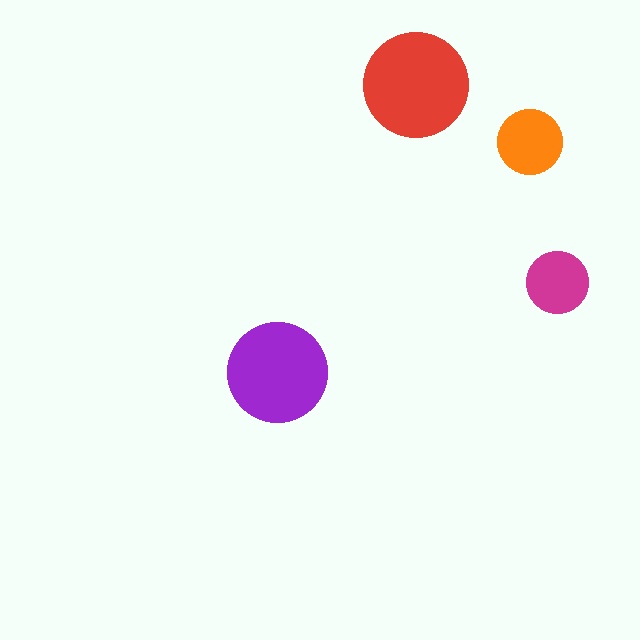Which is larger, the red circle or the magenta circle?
The red one.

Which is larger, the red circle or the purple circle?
The red one.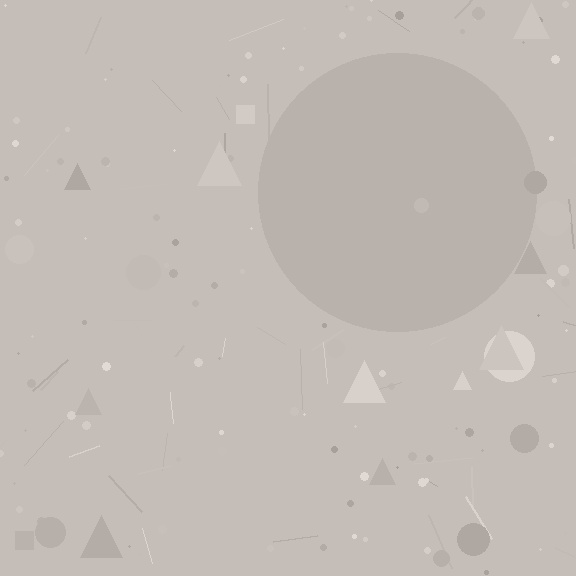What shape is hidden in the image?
A circle is hidden in the image.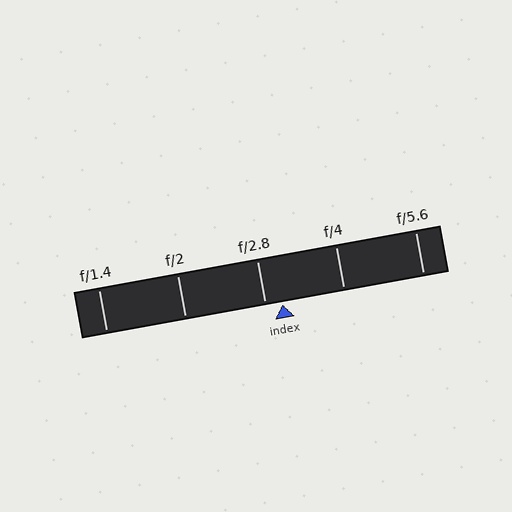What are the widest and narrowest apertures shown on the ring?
The widest aperture shown is f/1.4 and the narrowest is f/5.6.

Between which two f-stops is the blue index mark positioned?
The index mark is between f/2.8 and f/4.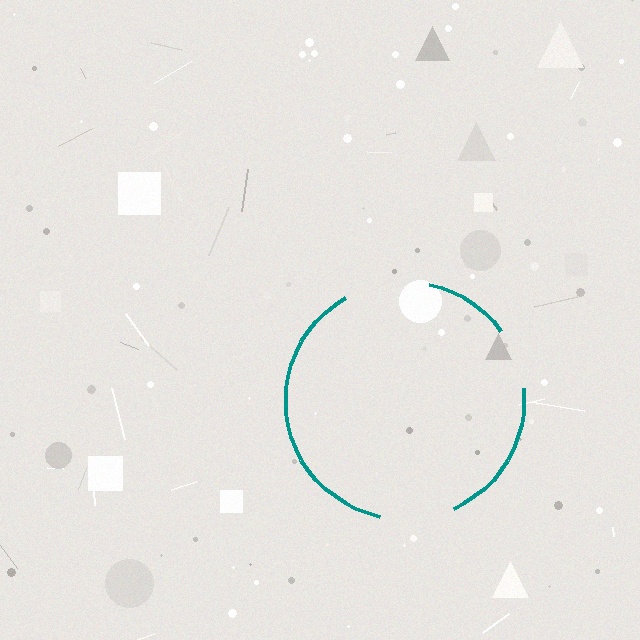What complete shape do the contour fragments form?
The contour fragments form a circle.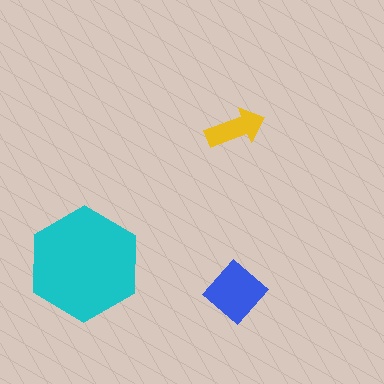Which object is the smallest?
The yellow arrow.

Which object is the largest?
The cyan hexagon.